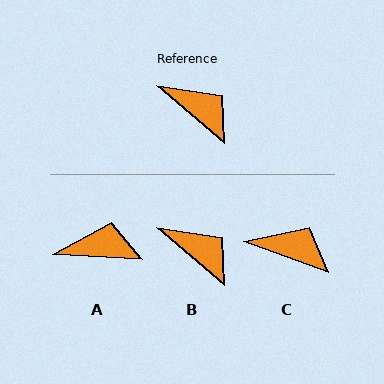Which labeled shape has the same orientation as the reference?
B.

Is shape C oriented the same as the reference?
No, it is off by about 21 degrees.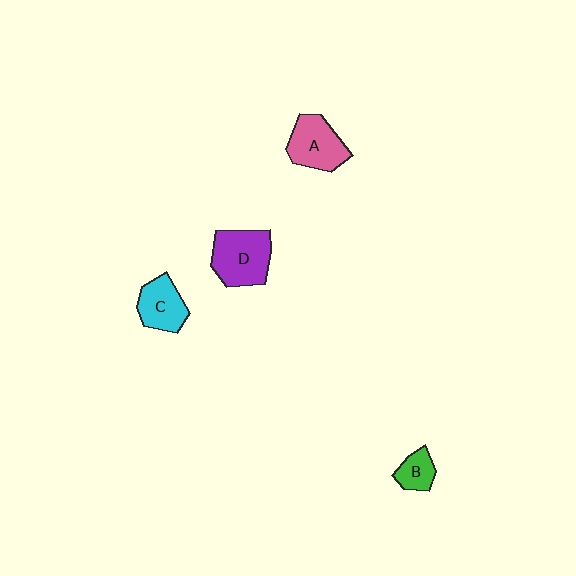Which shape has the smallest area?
Shape B (green).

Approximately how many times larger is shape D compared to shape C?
Approximately 1.4 times.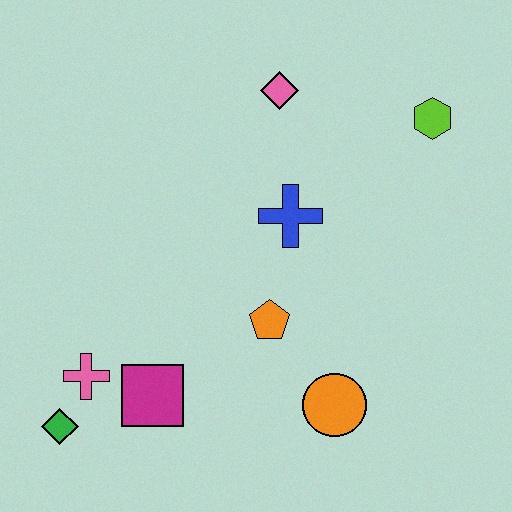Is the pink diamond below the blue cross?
No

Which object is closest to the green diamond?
The pink cross is closest to the green diamond.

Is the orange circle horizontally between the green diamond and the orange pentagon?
No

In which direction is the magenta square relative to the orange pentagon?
The magenta square is to the left of the orange pentagon.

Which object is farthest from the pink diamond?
The green diamond is farthest from the pink diamond.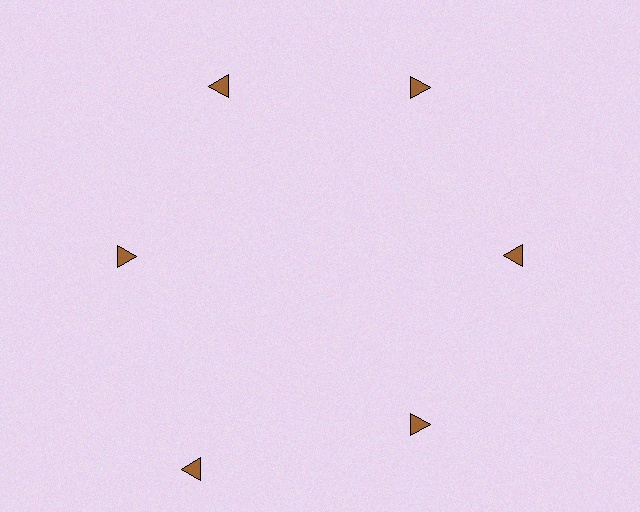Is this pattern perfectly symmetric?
No. The 6 brown triangles are arranged in a ring, but one element near the 7 o'clock position is pushed outward from the center, breaking the 6-fold rotational symmetry.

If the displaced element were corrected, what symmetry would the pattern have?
It would have 6-fold rotational symmetry — the pattern would map onto itself every 60 degrees.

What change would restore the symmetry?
The symmetry would be restored by moving it inward, back onto the ring so that all 6 triangles sit at equal angles and equal distance from the center.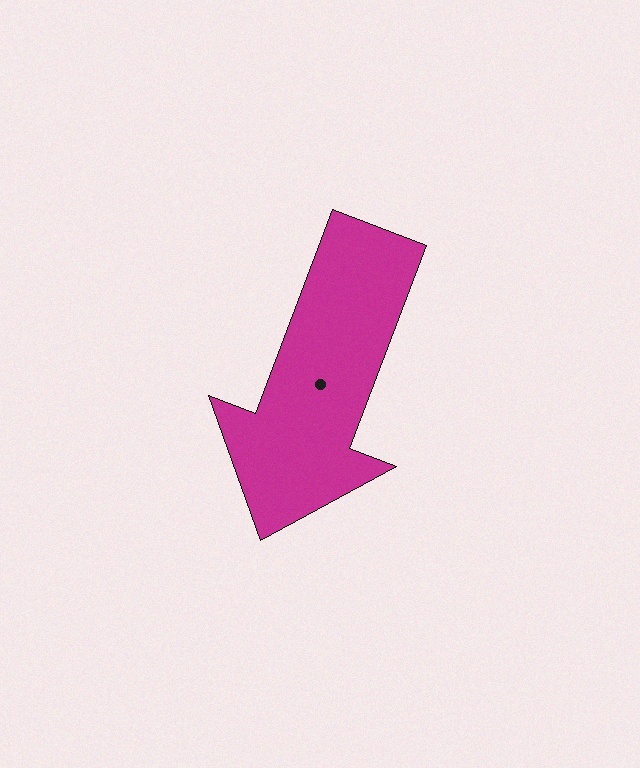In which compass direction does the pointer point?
South.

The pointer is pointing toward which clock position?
Roughly 7 o'clock.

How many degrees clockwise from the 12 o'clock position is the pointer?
Approximately 201 degrees.